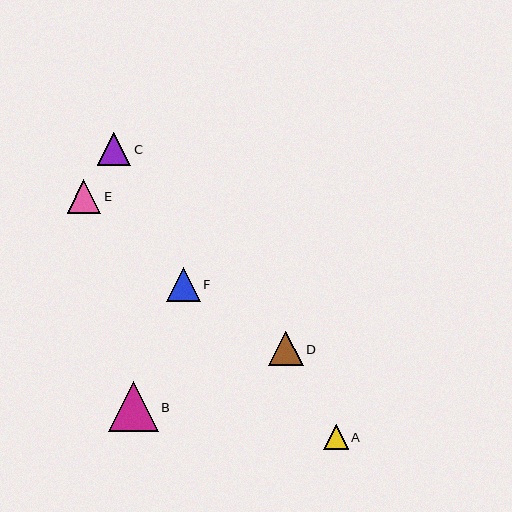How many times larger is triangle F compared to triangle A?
Triangle F is approximately 1.4 times the size of triangle A.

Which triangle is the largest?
Triangle B is the largest with a size of approximately 50 pixels.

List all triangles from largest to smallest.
From largest to smallest: B, D, F, E, C, A.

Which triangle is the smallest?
Triangle A is the smallest with a size of approximately 25 pixels.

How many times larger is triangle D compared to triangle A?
Triangle D is approximately 1.4 times the size of triangle A.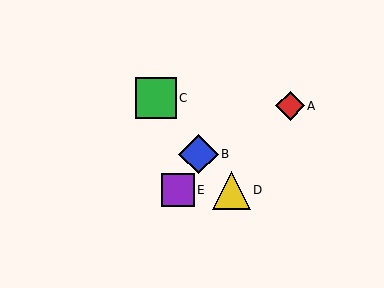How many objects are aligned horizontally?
2 objects (D, E) are aligned horizontally.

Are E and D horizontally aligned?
Yes, both are at y≈190.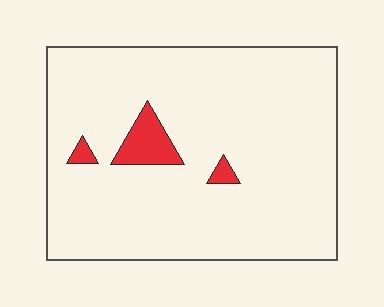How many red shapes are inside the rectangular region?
3.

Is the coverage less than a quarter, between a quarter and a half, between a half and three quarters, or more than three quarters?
Less than a quarter.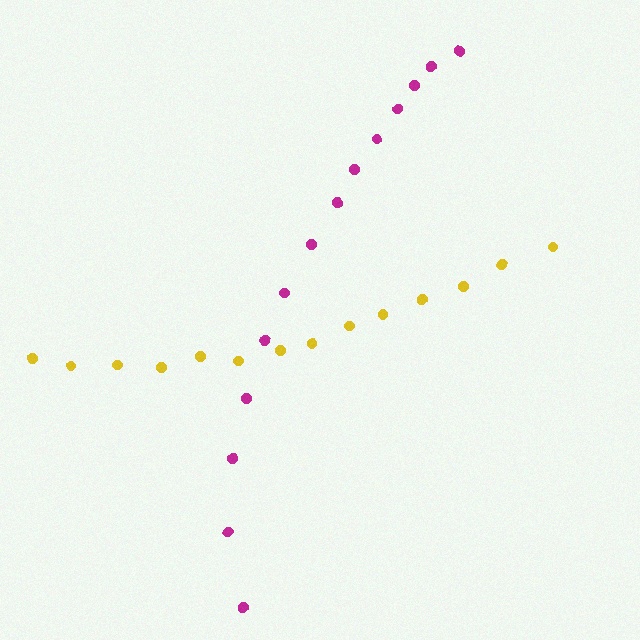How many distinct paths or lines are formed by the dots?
There are 2 distinct paths.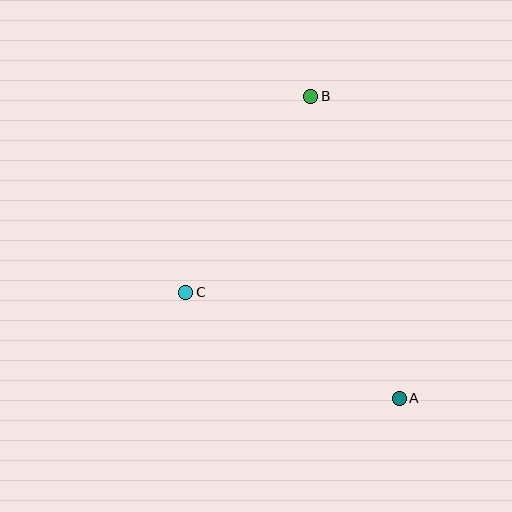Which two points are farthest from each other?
Points A and B are farthest from each other.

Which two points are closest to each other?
Points B and C are closest to each other.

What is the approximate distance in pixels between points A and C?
The distance between A and C is approximately 238 pixels.